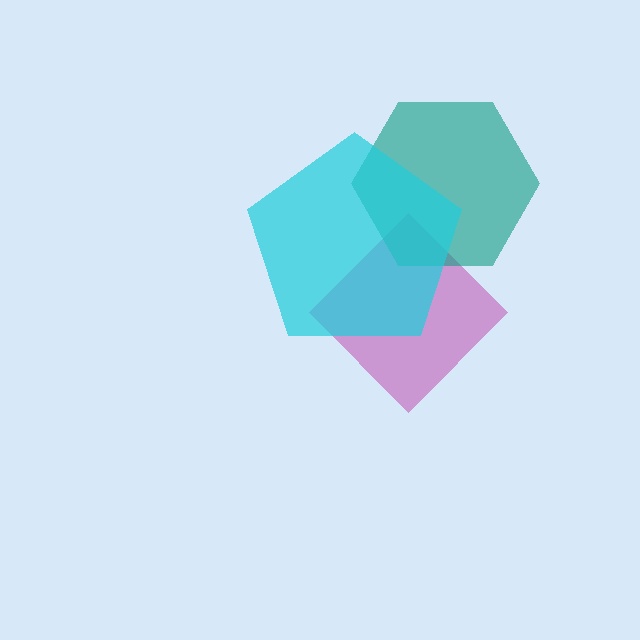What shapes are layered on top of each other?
The layered shapes are: a magenta diamond, a teal hexagon, a cyan pentagon.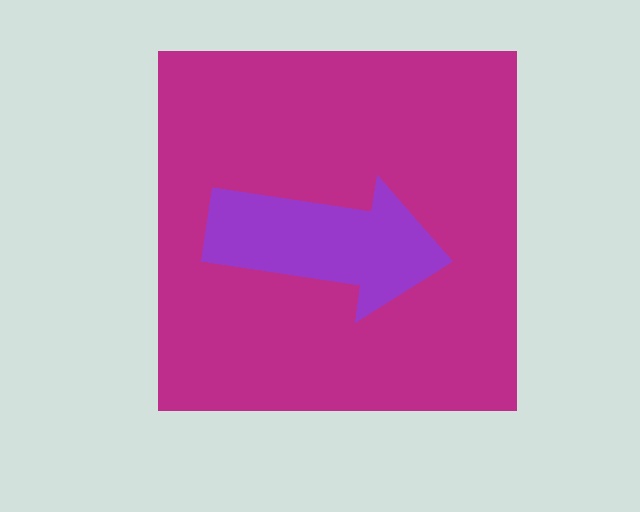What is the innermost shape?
The purple arrow.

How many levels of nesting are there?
2.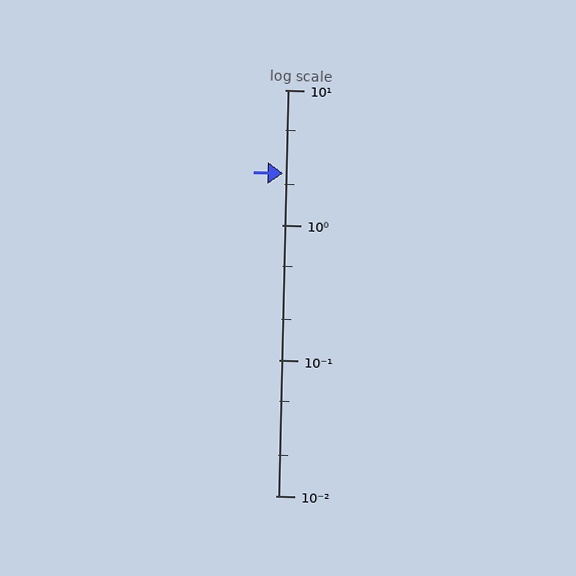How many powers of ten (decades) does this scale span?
The scale spans 3 decades, from 0.01 to 10.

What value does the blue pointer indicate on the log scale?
The pointer indicates approximately 2.4.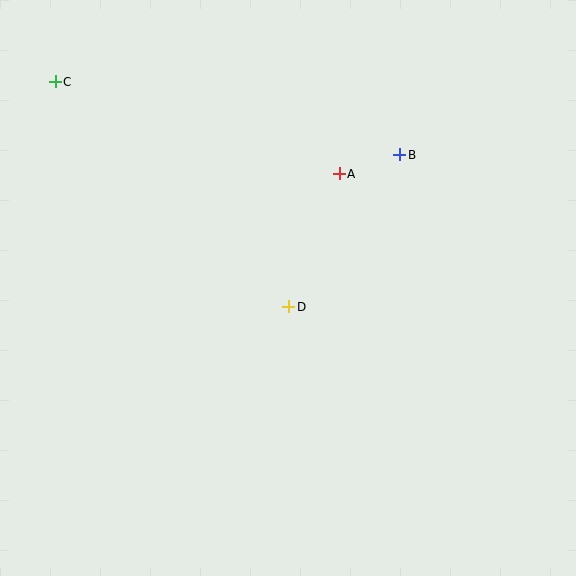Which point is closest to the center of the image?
Point D at (289, 307) is closest to the center.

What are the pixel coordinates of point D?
Point D is at (289, 307).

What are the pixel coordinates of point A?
Point A is at (339, 174).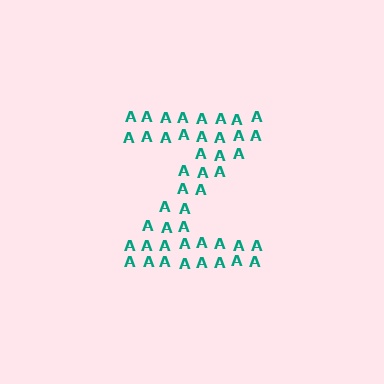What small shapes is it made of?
It is made of small letter A's.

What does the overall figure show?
The overall figure shows the letter Z.